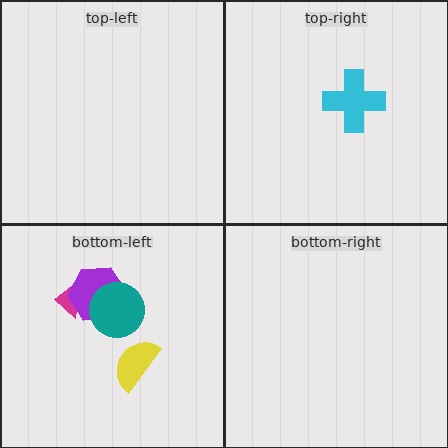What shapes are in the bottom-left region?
The magenta arrow, the purple hexagon, the teal circle, the yellow semicircle.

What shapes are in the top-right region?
The cyan cross.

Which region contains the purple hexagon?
The bottom-left region.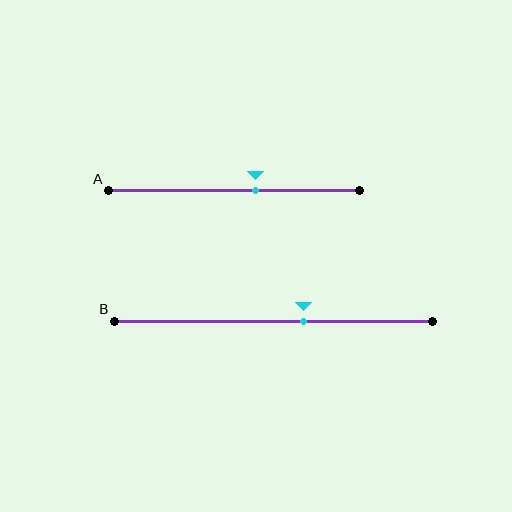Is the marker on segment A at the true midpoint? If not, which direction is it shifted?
No, the marker on segment A is shifted to the right by about 9% of the segment length.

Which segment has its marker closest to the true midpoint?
Segment A has its marker closest to the true midpoint.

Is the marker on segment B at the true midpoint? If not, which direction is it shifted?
No, the marker on segment B is shifted to the right by about 10% of the segment length.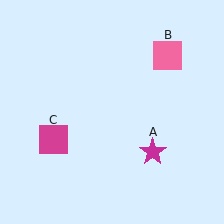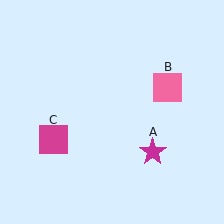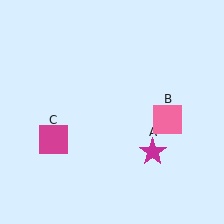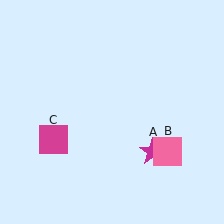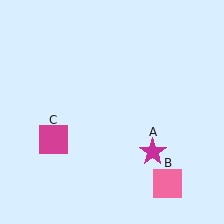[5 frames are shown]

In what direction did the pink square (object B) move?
The pink square (object B) moved down.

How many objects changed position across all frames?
1 object changed position: pink square (object B).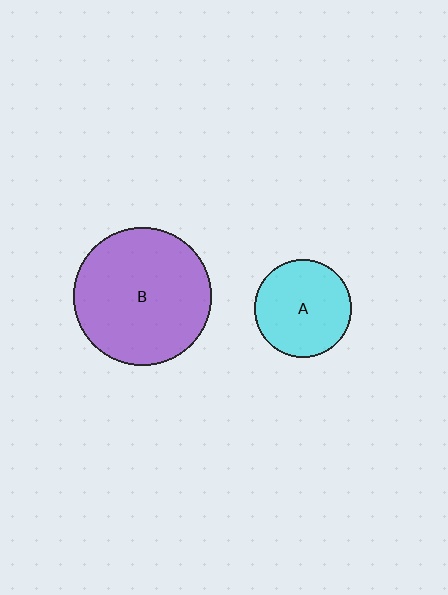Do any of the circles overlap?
No, none of the circles overlap.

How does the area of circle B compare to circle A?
Approximately 2.0 times.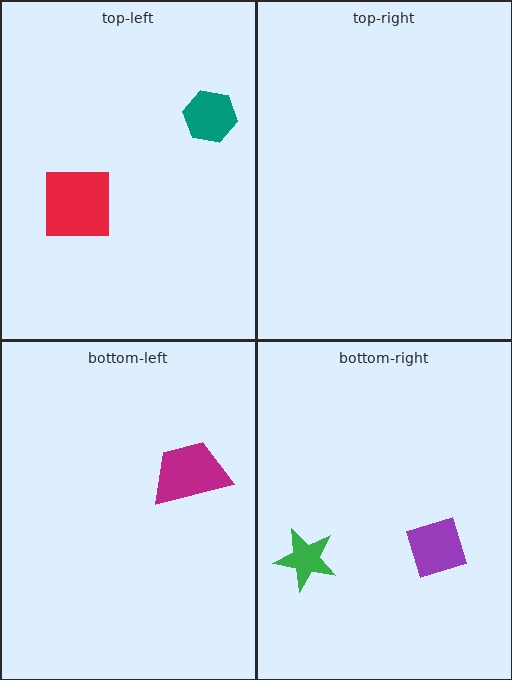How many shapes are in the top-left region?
2.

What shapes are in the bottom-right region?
The green star, the purple diamond.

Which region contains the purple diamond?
The bottom-right region.